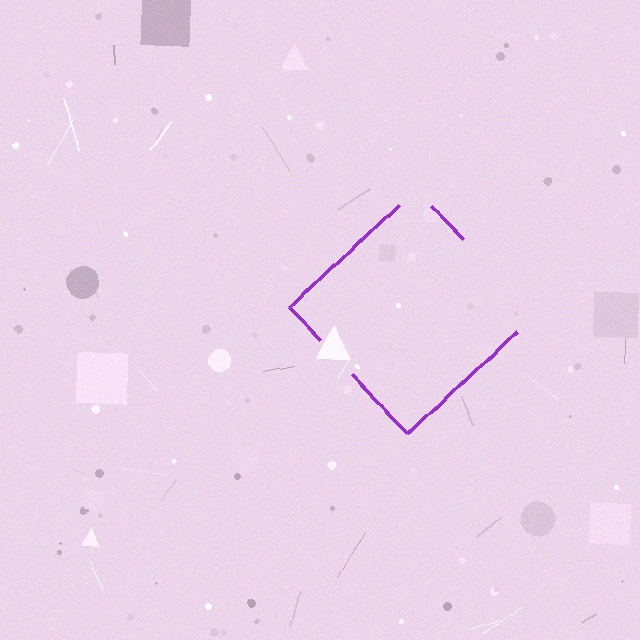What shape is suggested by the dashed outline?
The dashed outline suggests a diamond.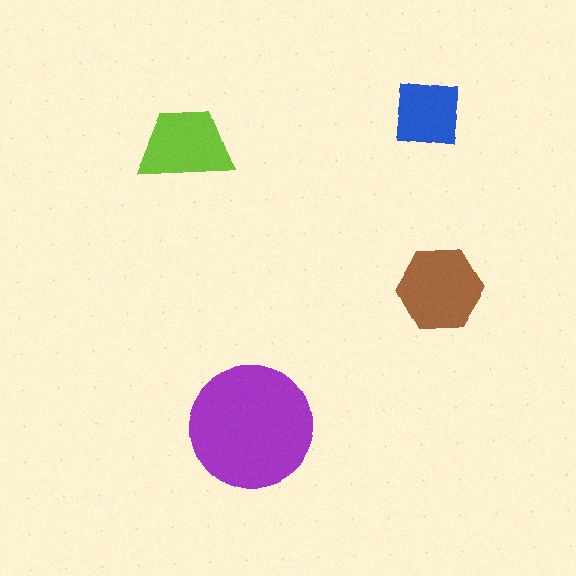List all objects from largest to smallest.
The purple circle, the brown hexagon, the lime trapezoid, the blue square.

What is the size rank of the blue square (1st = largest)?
4th.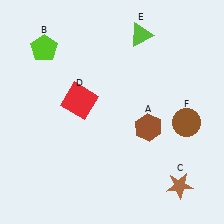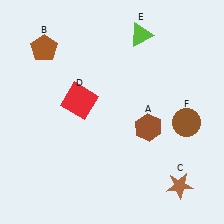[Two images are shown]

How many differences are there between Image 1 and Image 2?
There is 1 difference between the two images.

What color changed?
The pentagon (B) changed from lime in Image 1 to brown in Image 2.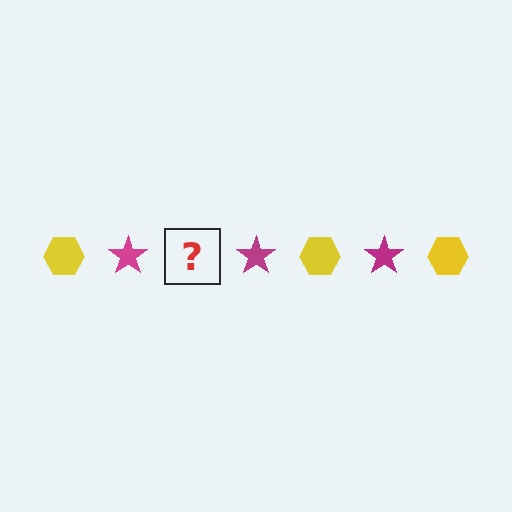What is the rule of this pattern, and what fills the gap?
The rule is that the pattern alternates between yellow hexagon and magenta star. The gap should be filled with a yellow hexagon.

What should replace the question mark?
The question mark should be replaced with a yellow hexagon.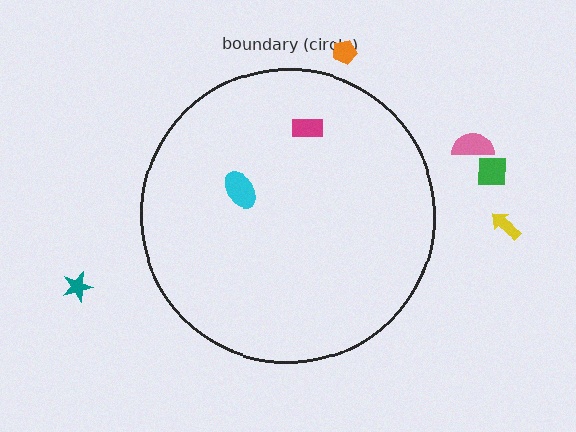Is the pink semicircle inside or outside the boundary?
Outside.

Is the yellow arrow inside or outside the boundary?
Outside.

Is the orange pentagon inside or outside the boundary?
Outside.